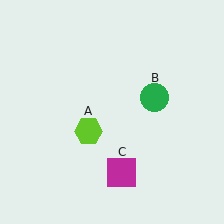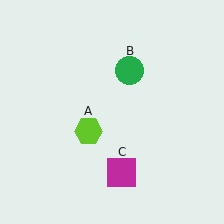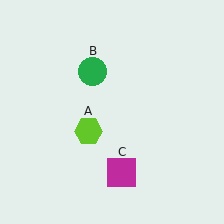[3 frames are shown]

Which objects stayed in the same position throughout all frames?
Lime hexagon (object A) and magenta square (object C) remained stationary.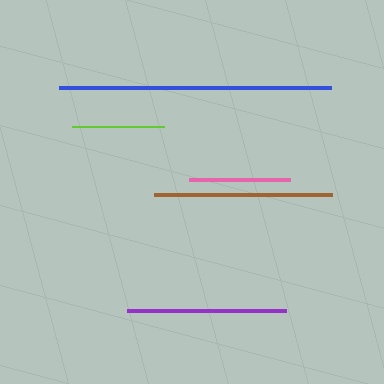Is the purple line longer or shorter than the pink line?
The purple line is longer than the pink line.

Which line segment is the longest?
The blue line is the longest at approximately 272 pixels.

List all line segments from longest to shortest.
From longest to shortest: blue, brown, purple, pink, lime.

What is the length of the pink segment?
The pink segment is approximately 101 pixels long.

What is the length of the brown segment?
The brown segment is approximately 178 pixels long.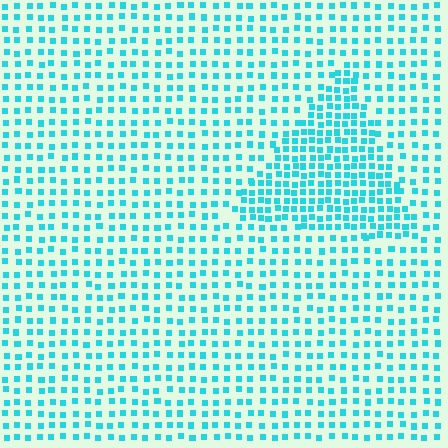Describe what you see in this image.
The image contains small cyan elements arranged at two different densities. A triangle-shaped region is visible where the elements are more densely packed than the surrounding area.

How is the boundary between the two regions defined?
The boundary is defined by a change in element density (approximately 1.9x ratio). All elements are the same color, size, and shape.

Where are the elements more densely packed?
The elements are more densely packed inside the triangle boundary.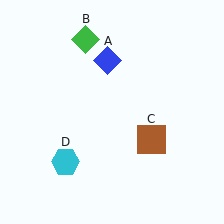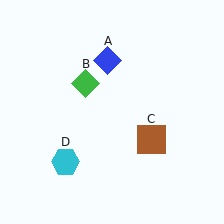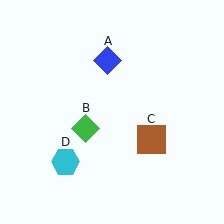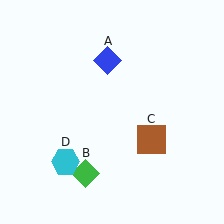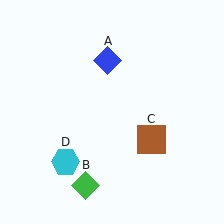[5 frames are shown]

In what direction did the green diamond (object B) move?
The green diamond (object B) moved down.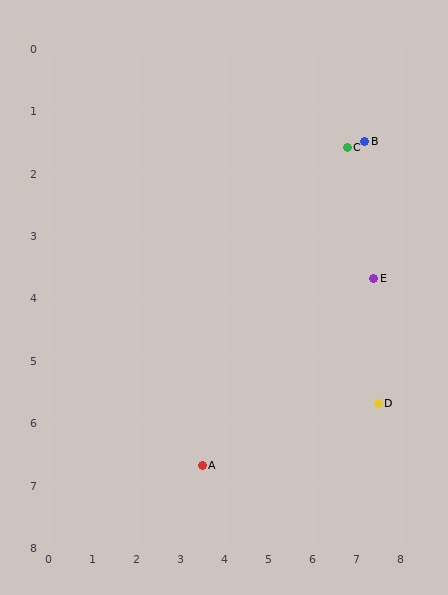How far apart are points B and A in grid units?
Points B and A are about 6.4 grid units apart.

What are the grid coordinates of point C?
Point C is at approximately (6.8, 1.6).